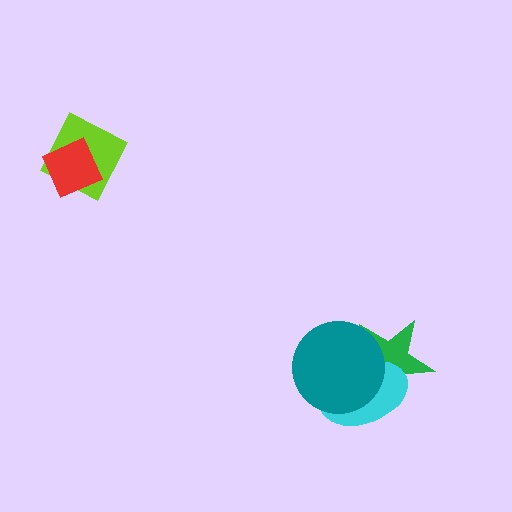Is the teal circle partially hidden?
No, no other shape covers it.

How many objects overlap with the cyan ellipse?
2 objects overlap with the cyan ellipse.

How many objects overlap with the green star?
2 objects overlap with the green star.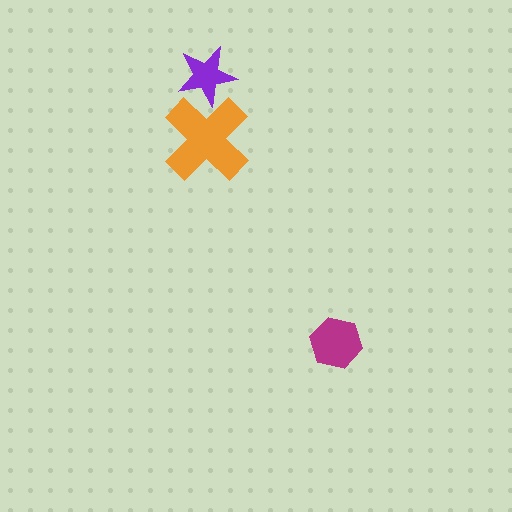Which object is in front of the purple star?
The orange cross is in front of the purple star.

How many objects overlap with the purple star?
1 object overlaps with the purple star.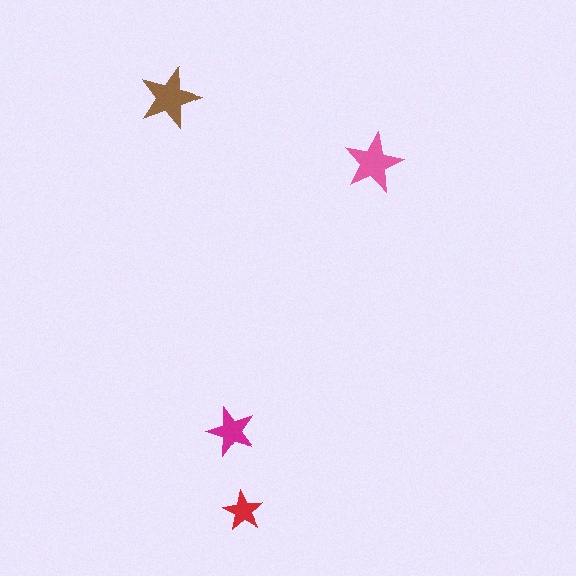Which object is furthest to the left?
The brown star is leftmost.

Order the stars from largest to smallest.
the brown one, the pink one, the magenta one, the red one.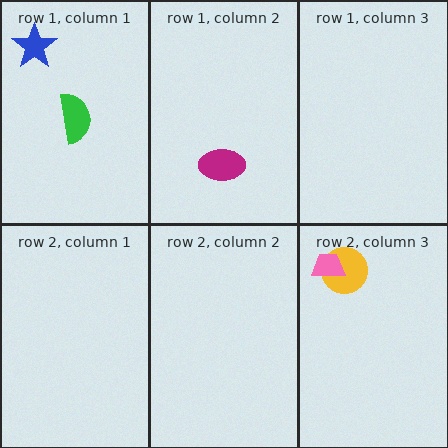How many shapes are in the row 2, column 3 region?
2.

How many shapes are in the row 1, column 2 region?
1.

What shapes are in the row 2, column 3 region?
The yellow circle, the pink trapezoid.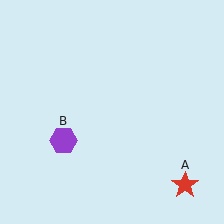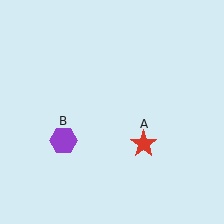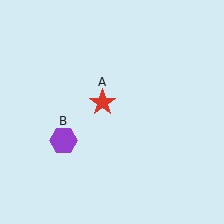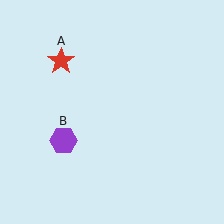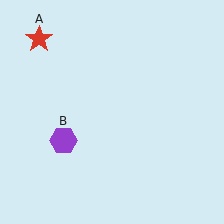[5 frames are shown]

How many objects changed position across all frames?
1 object changed position: red star (object A).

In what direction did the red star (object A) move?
The red star (object A) moved up and to the left.